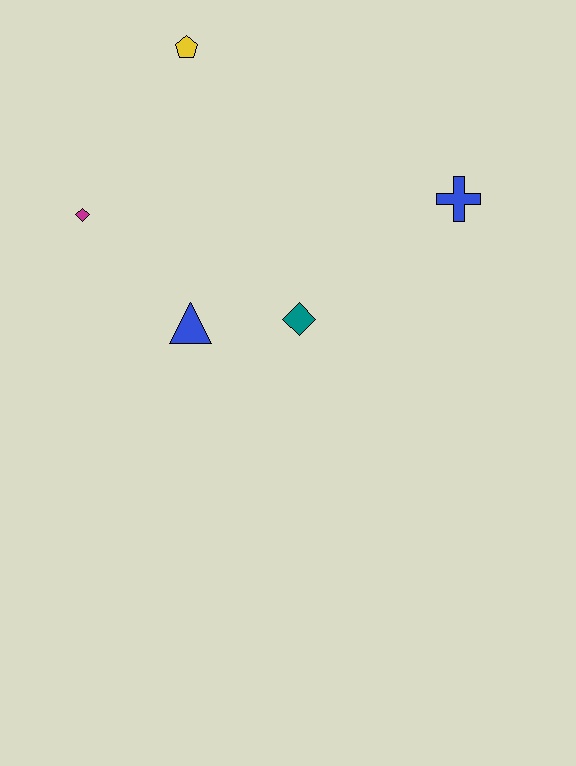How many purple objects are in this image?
There are no purple objects.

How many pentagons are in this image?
There is 1 pentagon.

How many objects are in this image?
There are 5 objects.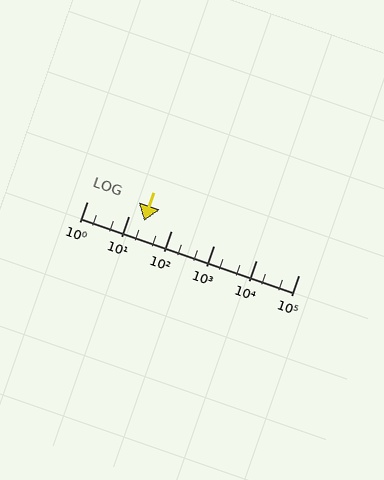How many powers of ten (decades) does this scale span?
The scale spans 5 decades, from 1 to 100000.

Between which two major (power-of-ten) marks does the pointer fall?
The pointer is between 10 and 100.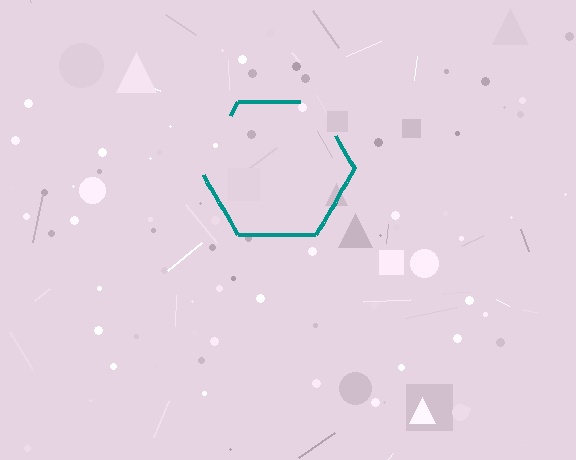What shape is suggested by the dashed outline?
The dashed outline suggests a hexagon.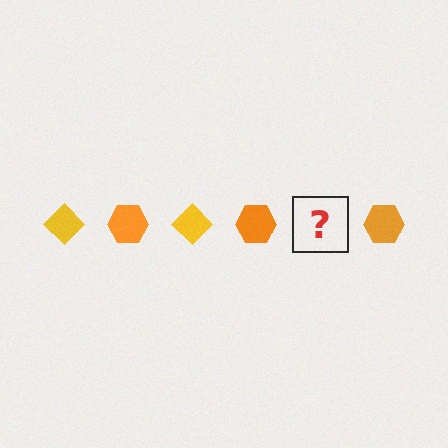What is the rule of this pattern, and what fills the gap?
The rule is that the pattern alternates between yellow diamond and orange hexagon. The gap should be filled with a yellow diamond.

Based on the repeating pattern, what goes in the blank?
The blank should be a yellow diamond.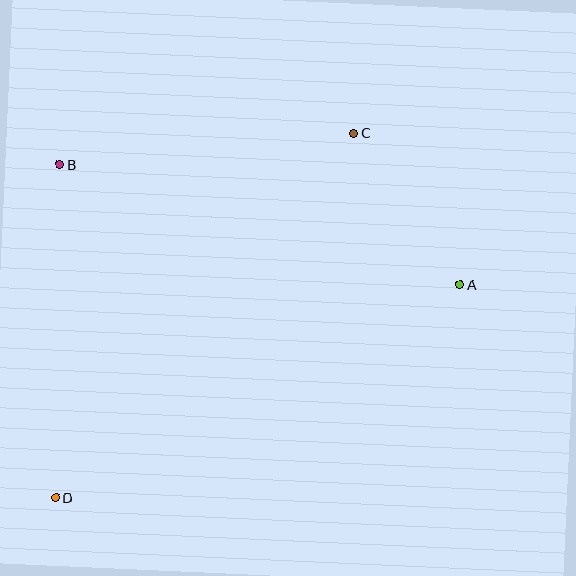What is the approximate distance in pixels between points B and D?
The distance between B and D is approximately 334 pixels.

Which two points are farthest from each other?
Points C and D are farthest from each other.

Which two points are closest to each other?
Points A and C are closest to each other.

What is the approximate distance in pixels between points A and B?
The distance between A and B is approximately 418 pixels.